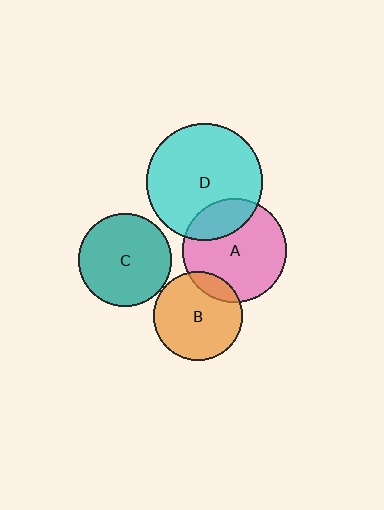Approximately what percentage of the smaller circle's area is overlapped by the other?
Approximately 25%.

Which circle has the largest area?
Circle D (cyan).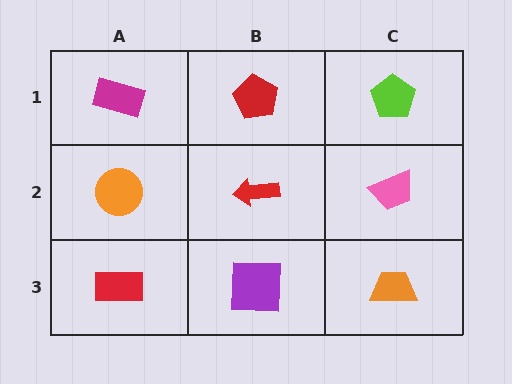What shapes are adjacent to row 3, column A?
An orange circle (row 2, column A), a purple square (row 3, column B).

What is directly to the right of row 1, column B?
A lime pentagon.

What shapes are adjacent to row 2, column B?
A red pentagon (row 1, column B), a purple square (row 3, column B), an orange circle (row 2, column A), a pink trapezoid (row 2, column C).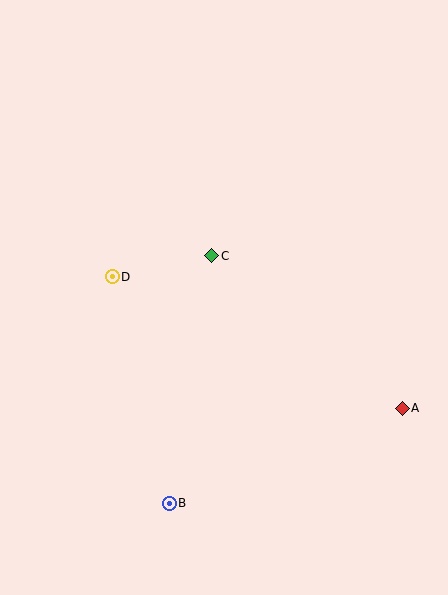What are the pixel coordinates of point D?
Point D is at (112, 277).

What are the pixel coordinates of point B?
Point B is at (169, 503).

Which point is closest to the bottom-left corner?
Point B is closest to the bottom-left corner.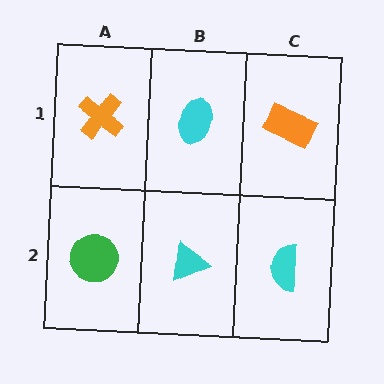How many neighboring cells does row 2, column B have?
3.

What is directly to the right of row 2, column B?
A cyan semicircle.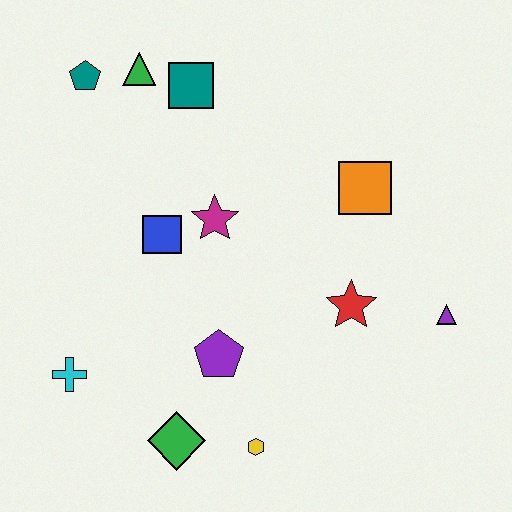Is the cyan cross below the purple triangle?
Yes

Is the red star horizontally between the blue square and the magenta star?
No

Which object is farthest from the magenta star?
The purple triangle is farthest from the magenta star.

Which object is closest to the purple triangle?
The red star is closest to the purple triangle.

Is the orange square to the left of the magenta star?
No